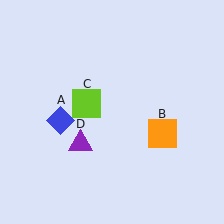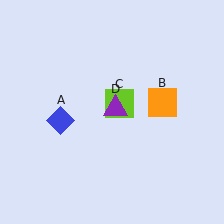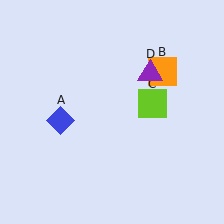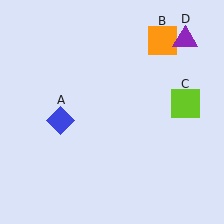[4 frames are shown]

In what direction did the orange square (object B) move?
The orange square (object B) moved up.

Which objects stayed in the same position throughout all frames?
Blue diamond (object A) remained stationary.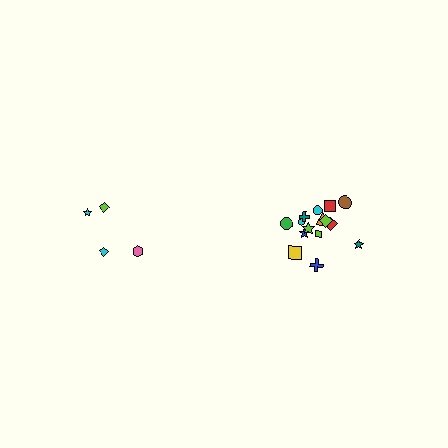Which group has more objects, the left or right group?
The right group.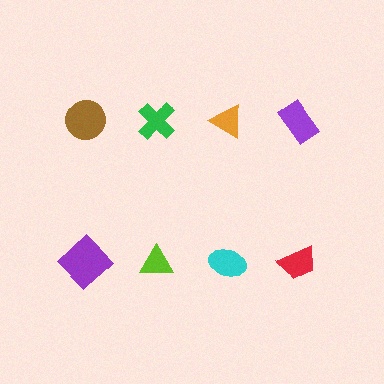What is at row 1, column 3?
An orange triangle.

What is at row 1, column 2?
A green cross.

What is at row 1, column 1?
A brown circle.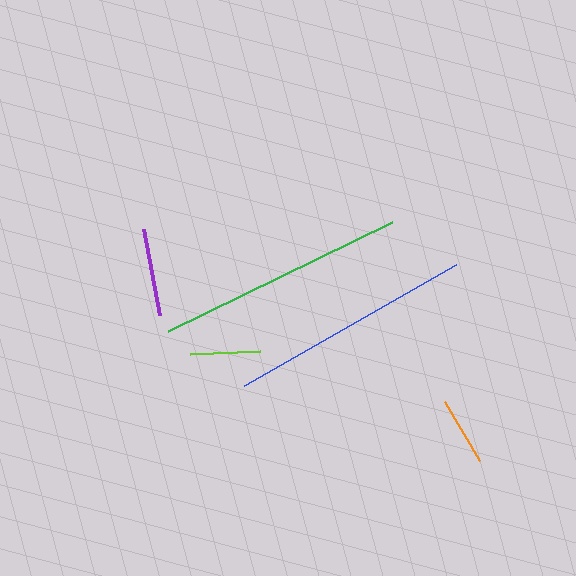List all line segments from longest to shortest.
From longest to shortest: green, blue, purple, lime, orange.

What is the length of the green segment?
The green segment is approximately 249 pixels long.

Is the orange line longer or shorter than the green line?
The green line is longer than the orange line.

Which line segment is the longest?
The green line is the longest at approximately 249 pixels.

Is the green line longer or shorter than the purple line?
The green line is longer than the purple line.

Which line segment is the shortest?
The orange line is the shortest at approximately 68 pixels.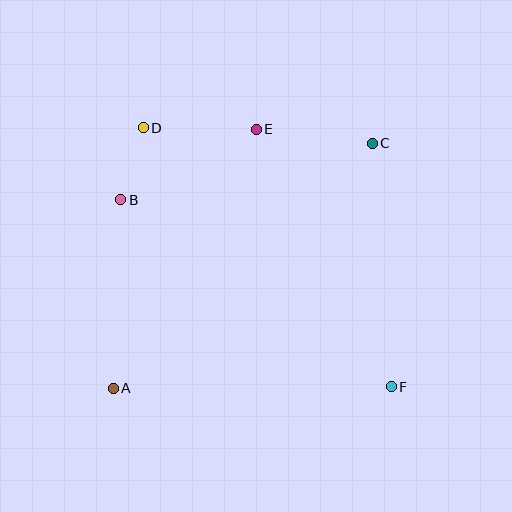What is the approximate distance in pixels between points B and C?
The distance between B and C is approximately 258 pixels.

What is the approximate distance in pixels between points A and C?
The distance between A and C is approximately 356 pixels.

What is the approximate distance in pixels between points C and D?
The distance between C and D is approximately 229 pixels.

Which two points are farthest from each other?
Points D and F are farthest from each other.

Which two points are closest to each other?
Points B and D are closest to each other.